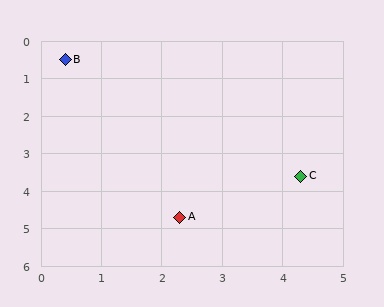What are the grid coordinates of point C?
Point C is at approximately (4.3, 3.6).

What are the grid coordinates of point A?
Point A is at approximately (2.3, 4.7).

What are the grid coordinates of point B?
Point B is at approximately (0.4, 0.5).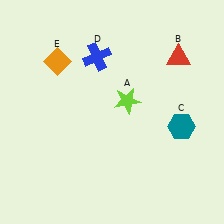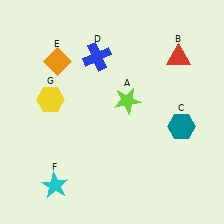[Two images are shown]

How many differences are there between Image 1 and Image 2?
There are 2 differences between the two images.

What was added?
A cyan star (F), a yellow hexagon (G) were added in Image 2.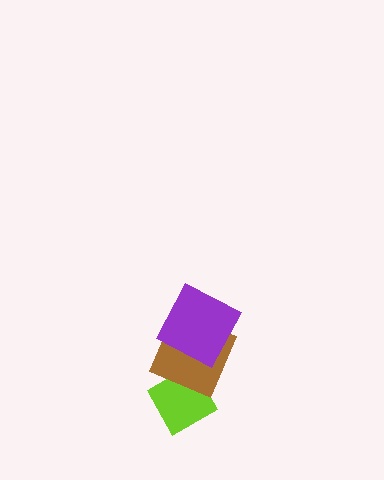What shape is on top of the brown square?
The purple square is on top of the brown square.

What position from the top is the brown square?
The brown square is 2nd from the top.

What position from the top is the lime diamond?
The lime diamond is 3rd from the top.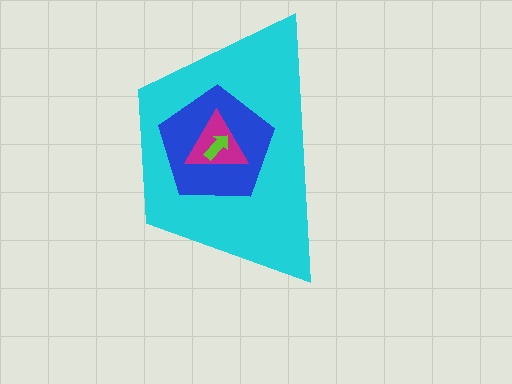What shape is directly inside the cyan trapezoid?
The blue pentagon.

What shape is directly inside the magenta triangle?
The lime arrow.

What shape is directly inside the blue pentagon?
The magenta triangle.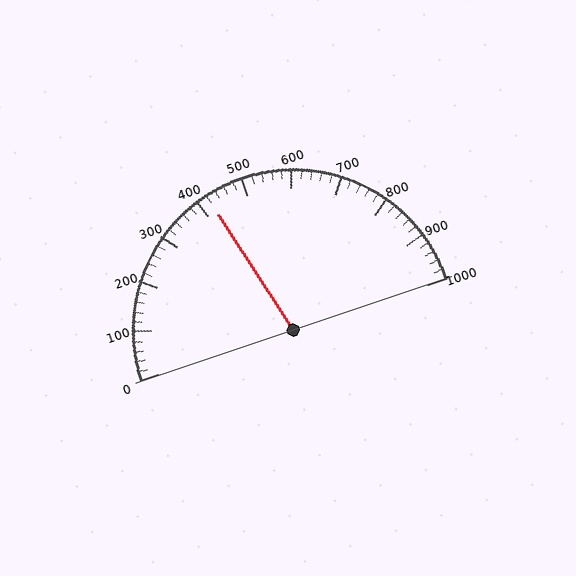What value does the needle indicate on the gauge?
The needle indicates approximately 420.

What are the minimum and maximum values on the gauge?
The gauge ranges from 0 to 1000.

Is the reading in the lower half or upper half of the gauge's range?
The reading is in the lower half of the range (0 to 1000).